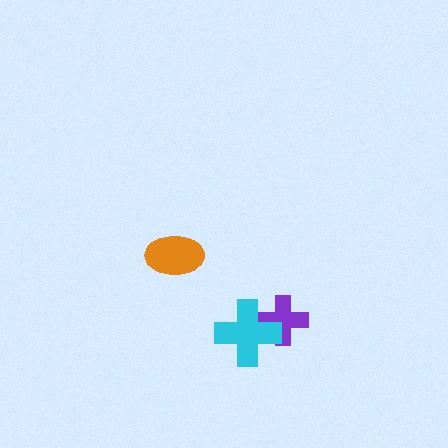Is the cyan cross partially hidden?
No, no other shape covers it.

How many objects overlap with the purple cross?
1 object overlaps with the purple cross.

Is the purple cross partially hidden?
Yes, it is partially covered by another shape.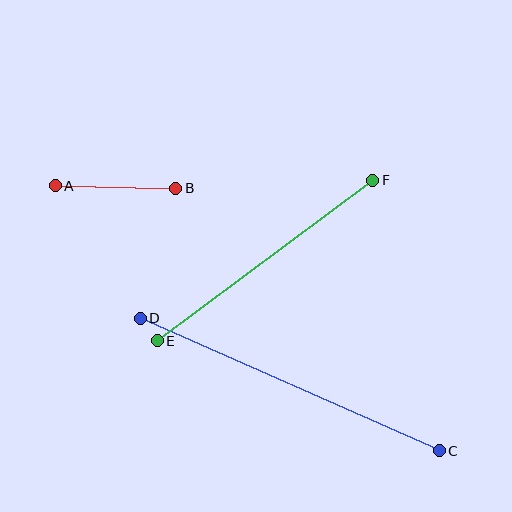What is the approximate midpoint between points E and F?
The midpoint is at approximately (265, 260) pixels.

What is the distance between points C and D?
The distance is approximately 327 pixels.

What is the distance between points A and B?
The distance is approximately 120 pixels.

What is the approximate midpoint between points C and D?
The midpoint is at approximately (290, 384) pixels.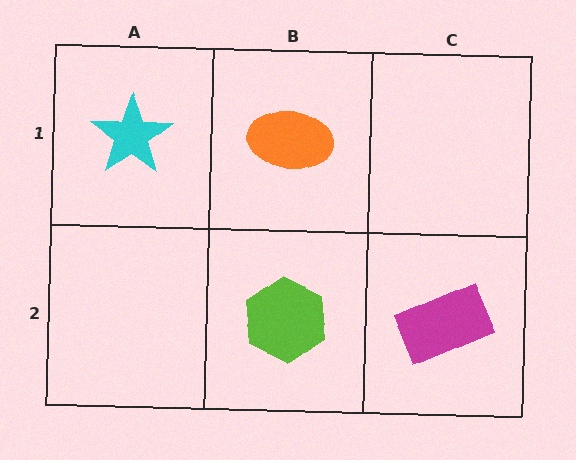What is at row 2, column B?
A lime hexagon.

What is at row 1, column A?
A cyan star.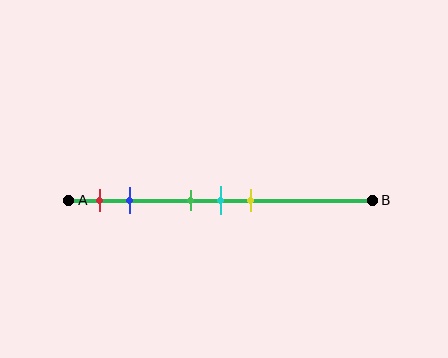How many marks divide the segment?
There are 5 marks dividing the segment.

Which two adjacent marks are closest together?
The green and cyan marks are the closest adjacent pair.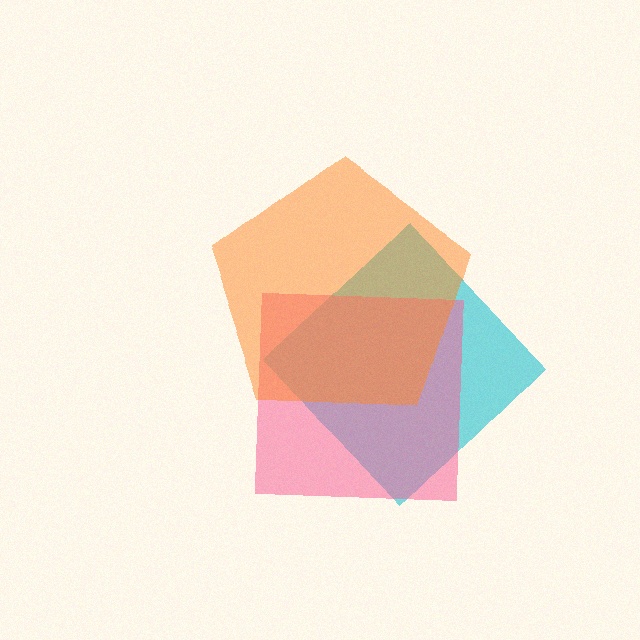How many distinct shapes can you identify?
There are 3 distinct shapes: a cyan diamond, a pink square, an orange pentagon.